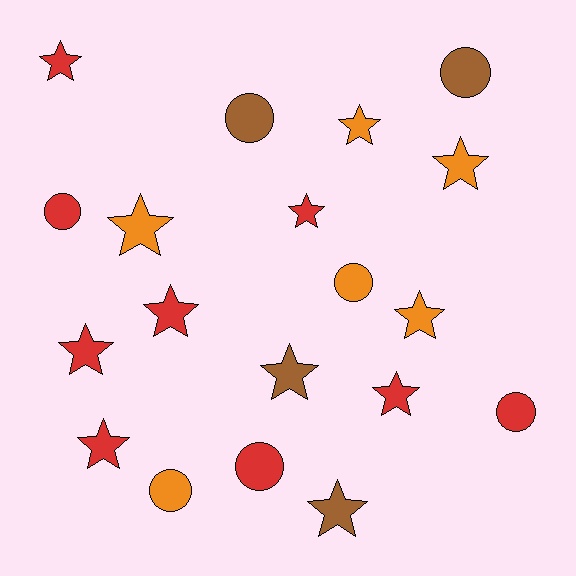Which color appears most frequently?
Red, with 9 objects.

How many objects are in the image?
There are 19 objects.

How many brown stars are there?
There are 2 brown stars.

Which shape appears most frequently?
Star, with 12 objects.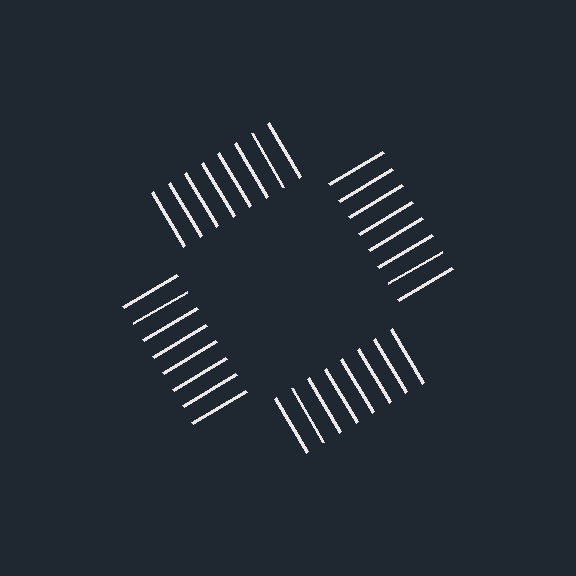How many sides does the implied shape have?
4 sides — the line-ends trace a square.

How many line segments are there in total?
32 — 8 along each of the 4 edges.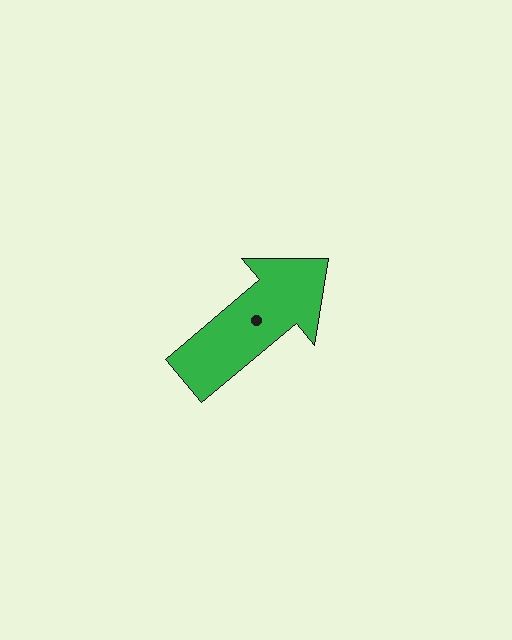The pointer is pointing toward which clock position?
Roughly 2 o'clock.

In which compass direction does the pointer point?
Northeast.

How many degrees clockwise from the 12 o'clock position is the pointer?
Approximately 50 degrees.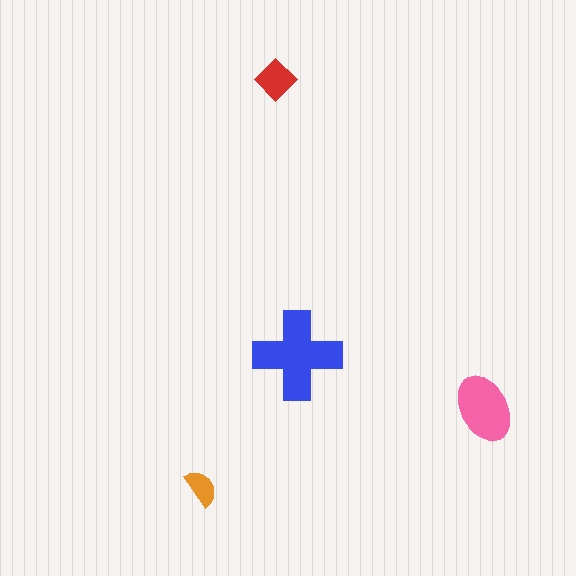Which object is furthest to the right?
The pink ellipse is rightmost.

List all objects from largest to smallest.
The blue cross, the pink ellipse, the red diamond, the orange semicircle.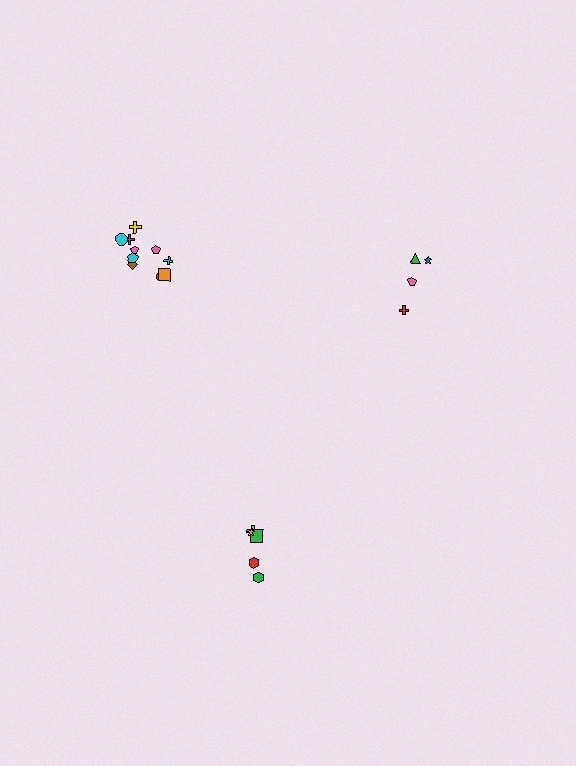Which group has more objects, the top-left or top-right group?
The top-left group.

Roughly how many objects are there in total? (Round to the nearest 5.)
Roughly 20 objects in total.